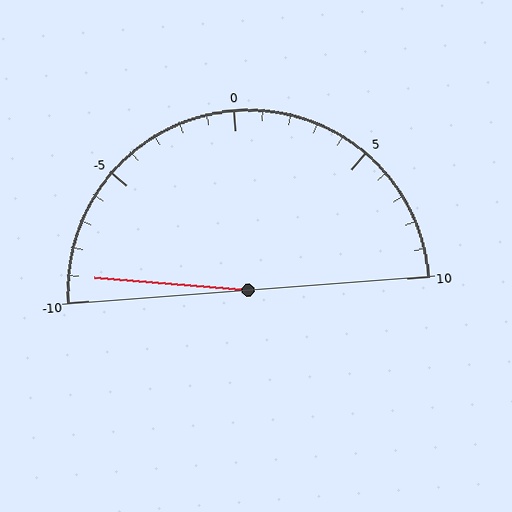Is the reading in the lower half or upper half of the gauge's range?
The reading is in the lower half of the range (-10 to 10).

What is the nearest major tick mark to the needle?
The nearest major tick mark is -10.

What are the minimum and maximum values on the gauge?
The gauge ranges from -10 to 10.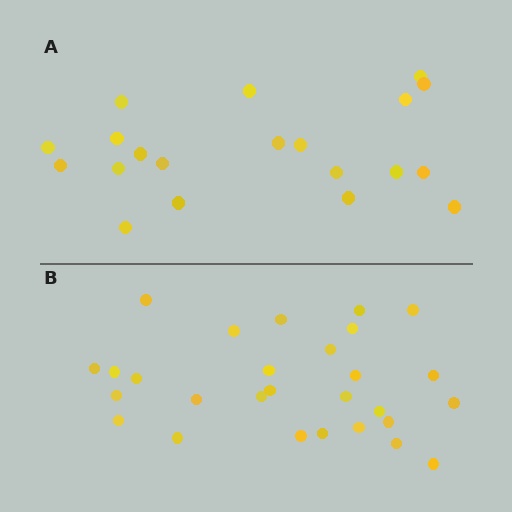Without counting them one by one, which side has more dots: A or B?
Region B (the bottom region) has more dots.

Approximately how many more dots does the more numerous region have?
Region B has roughly 8 or so more dots than region A.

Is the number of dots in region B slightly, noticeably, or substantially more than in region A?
Region B has noticeably more, but not dramatically so. The ratio is roughly 1.4 to 1.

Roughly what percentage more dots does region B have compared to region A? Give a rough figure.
About 40% more.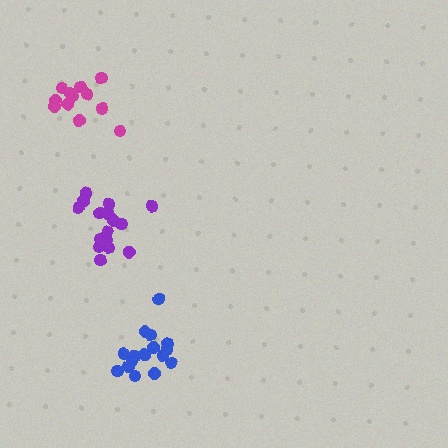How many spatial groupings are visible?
There are 3 spatial groupings.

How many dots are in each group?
Group 1: 17 dots, Group 2: 17 dots, Group 3: 12 dots (46 total).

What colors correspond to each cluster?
The clusters are colored: blue, purple, magenta.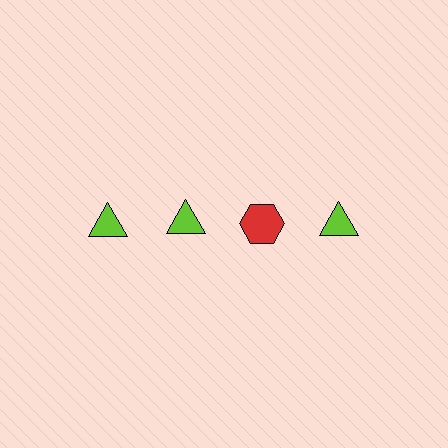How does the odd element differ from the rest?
It differs in both color (red instead of lime) and shape (hexagon instead of triangle).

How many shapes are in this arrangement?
There are 4 shapes arranged in a grid pattern.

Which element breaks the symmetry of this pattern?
The red hexagon in the top row, center column breaks the symmetry. All other shapes are lime triangles.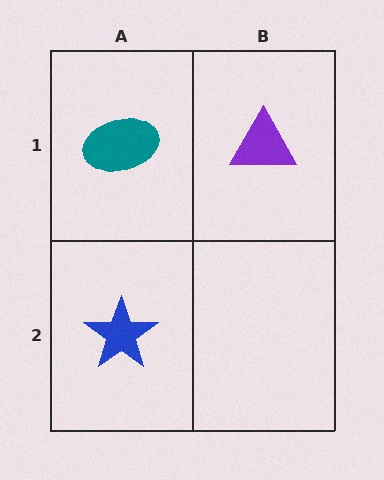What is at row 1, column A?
A teal ellipse.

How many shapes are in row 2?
1 shape.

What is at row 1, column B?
A purple triangle.